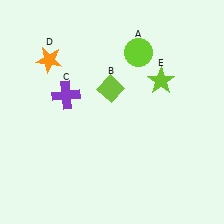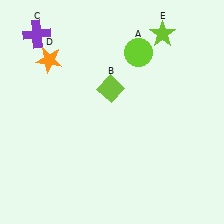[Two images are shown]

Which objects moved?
The objects that moved are: the purple cross (C), the lime star (E).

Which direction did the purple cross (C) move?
The purple cross (C) moved up.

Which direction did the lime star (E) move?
The lime star (E) moved up.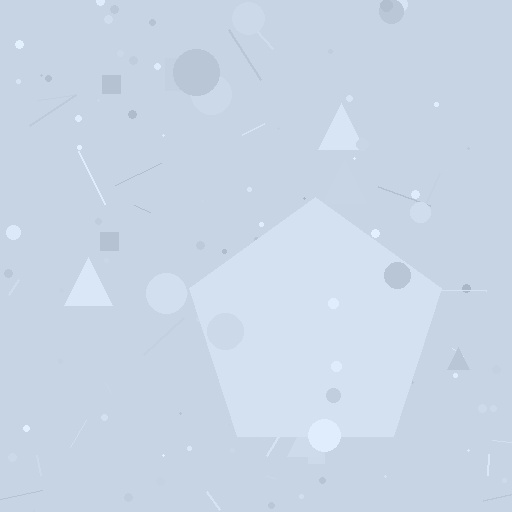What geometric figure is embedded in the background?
A pentagon is embedded in the background.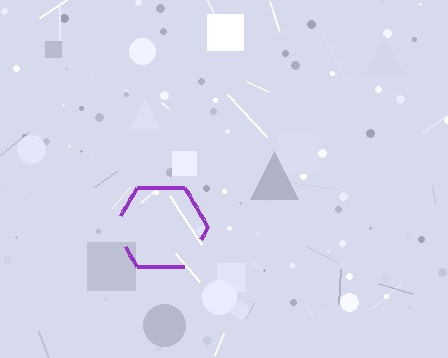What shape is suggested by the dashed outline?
The dashed outline suggests a hexagon.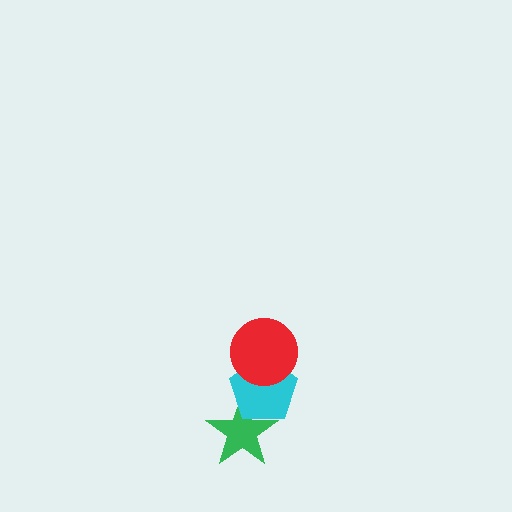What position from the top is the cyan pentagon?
The cyan pentagon is 2nd from the top.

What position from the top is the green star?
The green star is 3rd from the top.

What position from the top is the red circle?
The red circle is 1st from the top.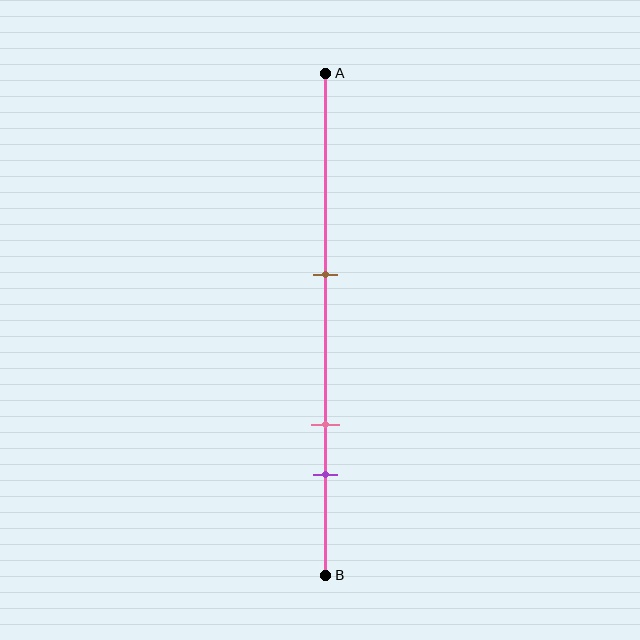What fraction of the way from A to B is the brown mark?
The brown mark is approximately 40% (0.4) of the way from A to B.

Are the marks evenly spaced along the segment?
No, the marks are not evenly spaced.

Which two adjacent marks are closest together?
The pink and purple marks are the closest adjacent pair.